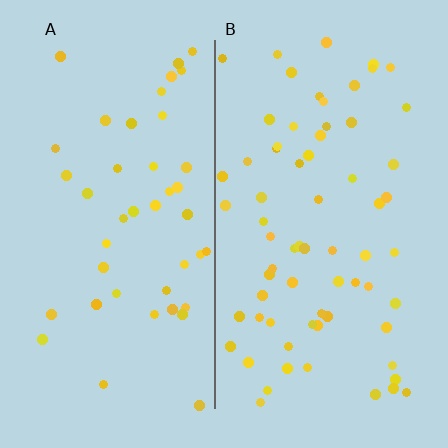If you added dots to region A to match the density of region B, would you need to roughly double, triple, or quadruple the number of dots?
Approximately double.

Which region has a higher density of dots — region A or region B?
B (the right).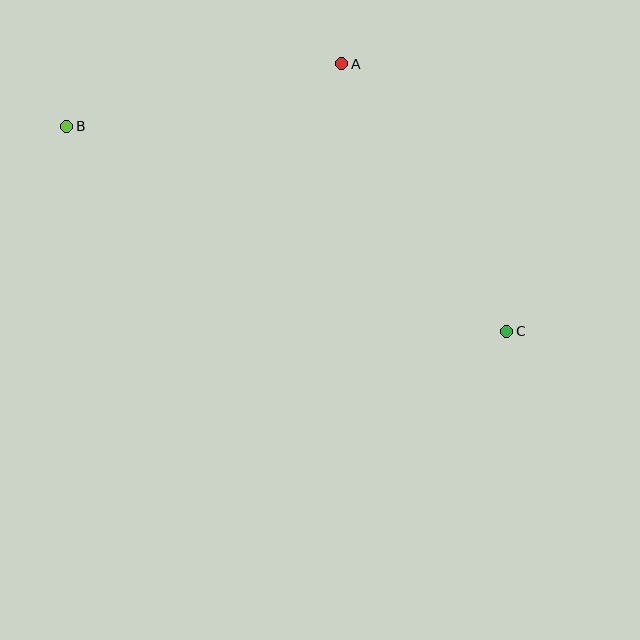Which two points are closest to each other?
Points A and B are closest to each other.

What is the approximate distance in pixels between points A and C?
The distance between A and C is approximately 314 pixels.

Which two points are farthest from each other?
Points B and C are farthest from each other.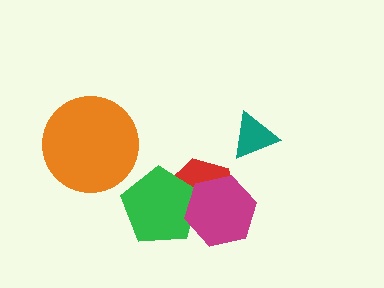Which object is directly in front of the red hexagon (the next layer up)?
The green pentagon is directly in front of the red hexagon.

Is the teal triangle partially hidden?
No, no other shape covers it.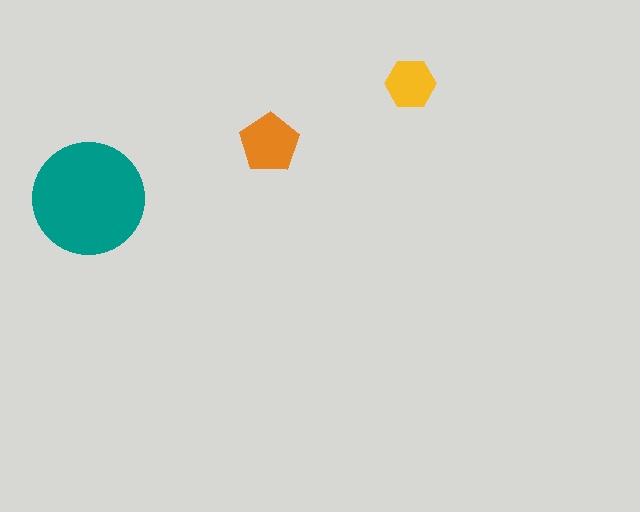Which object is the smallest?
The yellow hexagon.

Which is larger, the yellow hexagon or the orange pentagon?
The orange pentagon.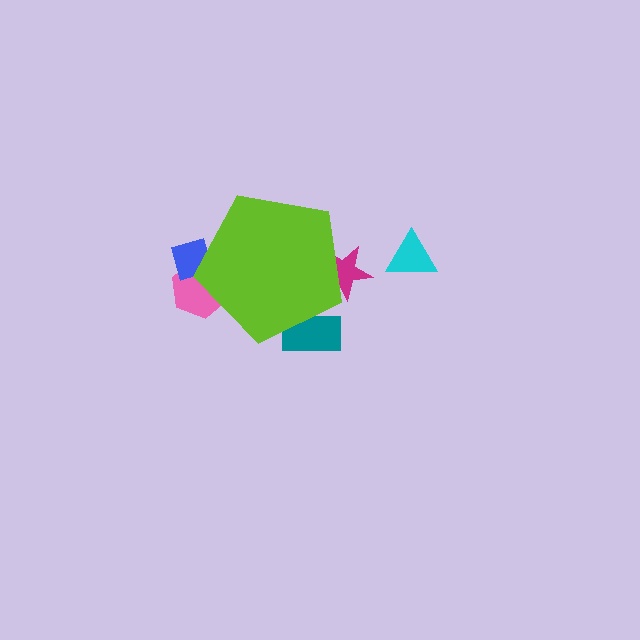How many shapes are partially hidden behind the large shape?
4 shapes are partially hidden.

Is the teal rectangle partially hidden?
Yes, the teal rectangle is partially hidden behind the lime pentagon.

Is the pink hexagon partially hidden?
Yes, the pink hexagon is partially hidden behind the lime pentagon.